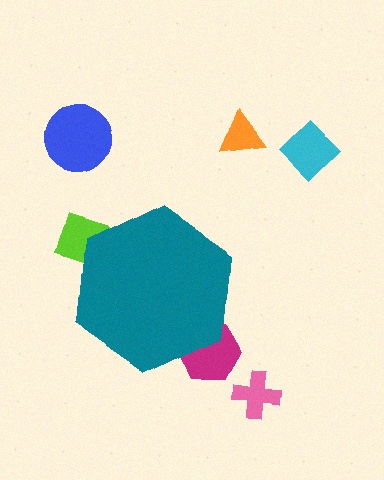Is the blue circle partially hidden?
No, the blue circle is fully visible.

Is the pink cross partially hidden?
No, the pink cross is fully visible.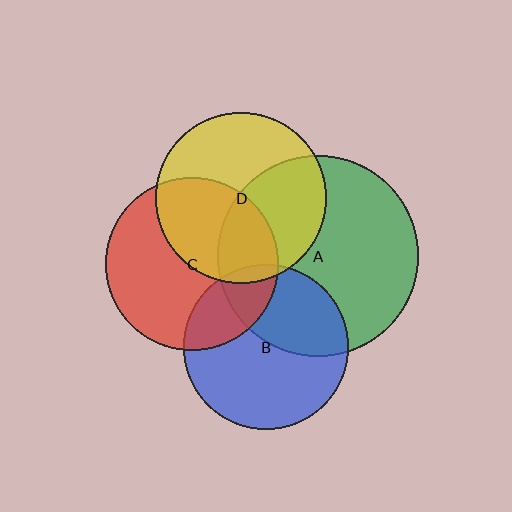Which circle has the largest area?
Circle A (green).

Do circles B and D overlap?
Yes.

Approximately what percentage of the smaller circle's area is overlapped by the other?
Approximately 5%.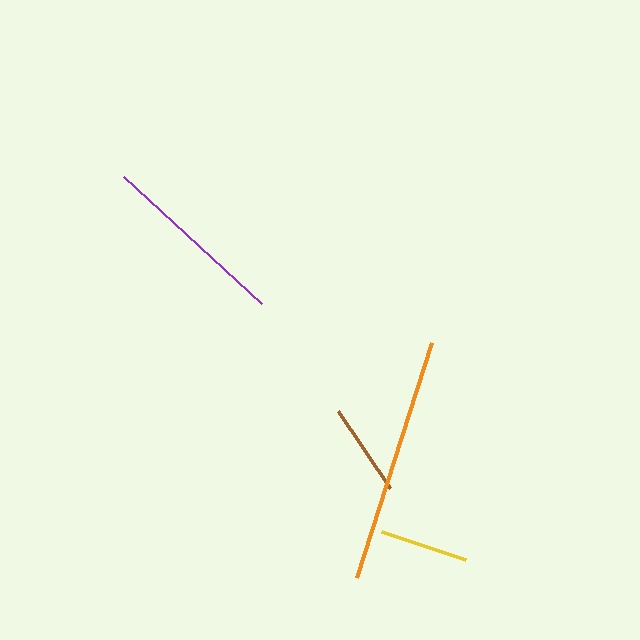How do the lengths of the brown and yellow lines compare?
The brown and yellow lines are approximately the same length.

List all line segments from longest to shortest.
From longest to shortest: orange, purple, brown, yellow.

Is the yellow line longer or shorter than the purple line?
The purple line is longer than the yellow line.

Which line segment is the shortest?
The yellow line is the shortest at approximately 88 pixels.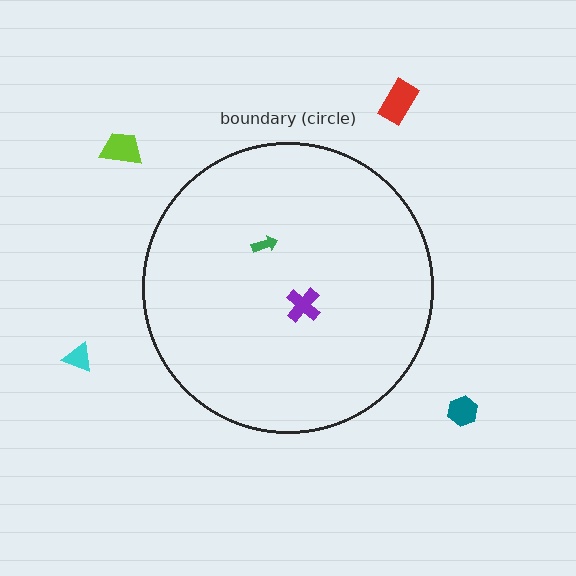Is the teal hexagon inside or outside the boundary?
Outside.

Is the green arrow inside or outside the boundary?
Inside.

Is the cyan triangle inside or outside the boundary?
Outside.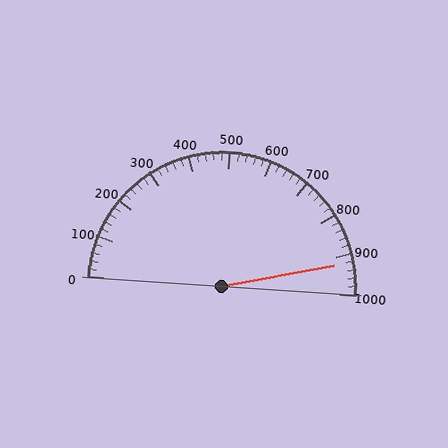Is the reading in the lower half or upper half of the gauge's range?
The reading is in the upper half of the range (0 to 1000).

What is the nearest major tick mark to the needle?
The nearest major tick mark is 900.